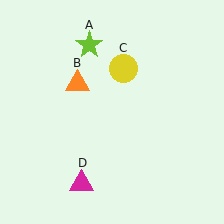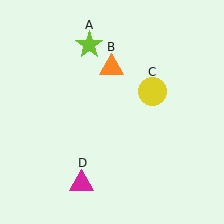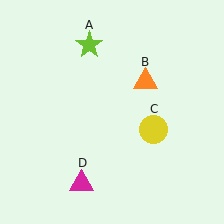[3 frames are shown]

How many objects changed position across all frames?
2 objects changed position: orange triangle (object B), yellow circle (object C).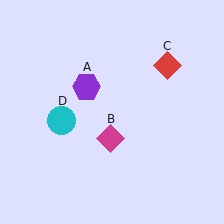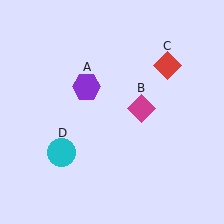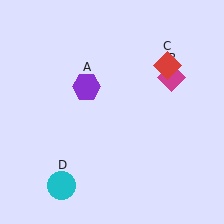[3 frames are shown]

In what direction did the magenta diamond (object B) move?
The magenta diamond (object B) moved up and to the right.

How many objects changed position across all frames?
2 objects changed position: magenta diamond (object B), cyan circle (object D).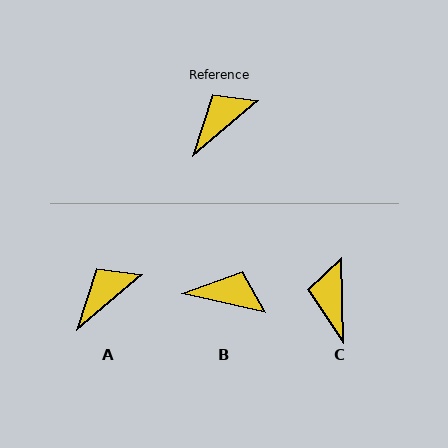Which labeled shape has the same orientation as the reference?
A.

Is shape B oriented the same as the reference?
No, it is off by about 53 degrees.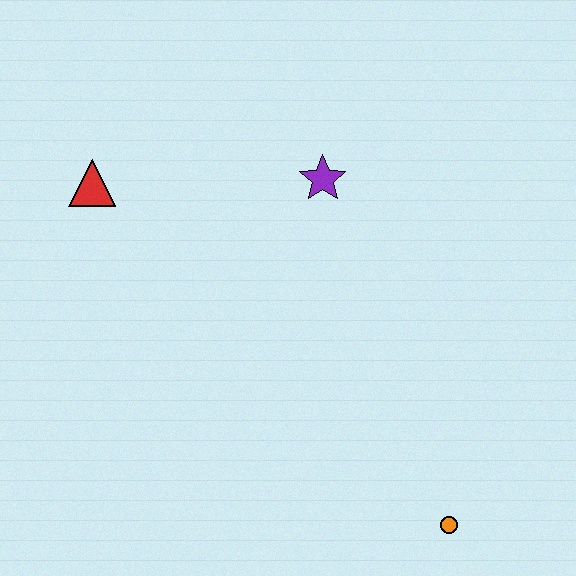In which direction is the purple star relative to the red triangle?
The purple star is to the right of the red triangle.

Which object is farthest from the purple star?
The orange circle is farthest from the purple star.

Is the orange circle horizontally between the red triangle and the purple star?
No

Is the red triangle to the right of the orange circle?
No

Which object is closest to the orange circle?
The purple star is closest to the orange circle.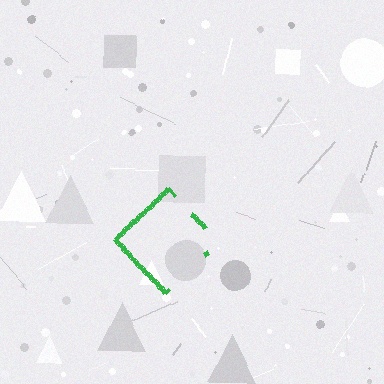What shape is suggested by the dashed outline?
The dashed outline suggests a diamond.